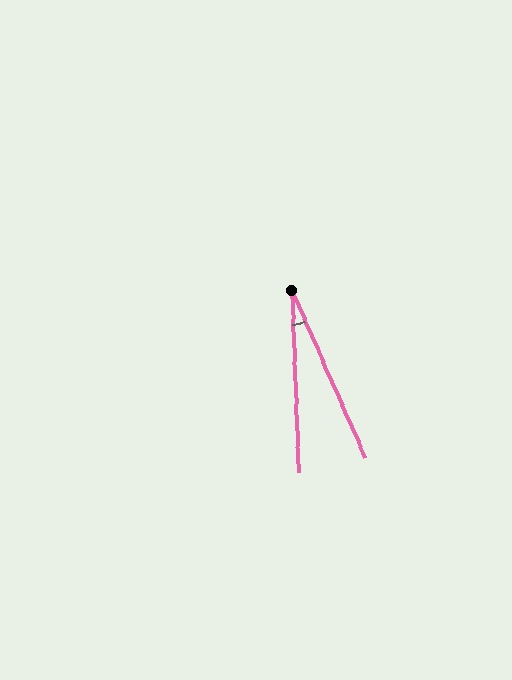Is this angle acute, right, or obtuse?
It is acute.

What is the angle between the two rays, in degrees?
Approximately 22 degrees.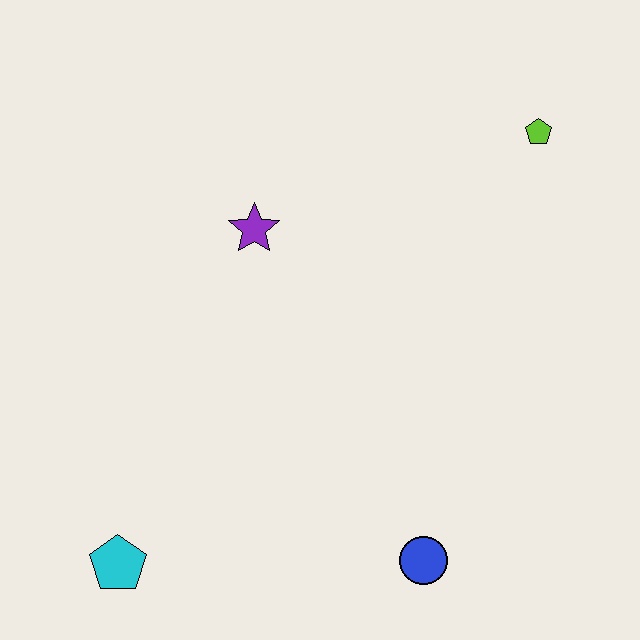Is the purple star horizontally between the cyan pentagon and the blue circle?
Yes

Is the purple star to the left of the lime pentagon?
Yes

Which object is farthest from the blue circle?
The lime pentagon is farthest from the blue circle.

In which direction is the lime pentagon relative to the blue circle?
The lime pentagon is above the blue circle.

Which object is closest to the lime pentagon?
The purple star is closest to the lime pentagon.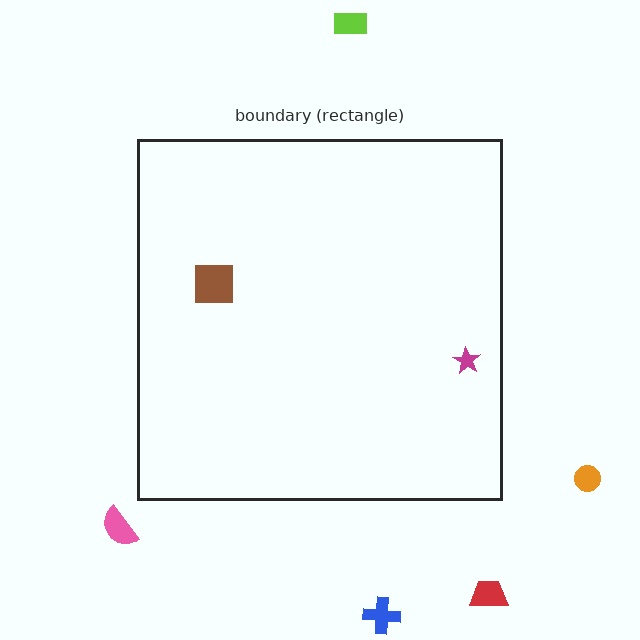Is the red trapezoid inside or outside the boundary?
Outside.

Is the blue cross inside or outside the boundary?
Outside.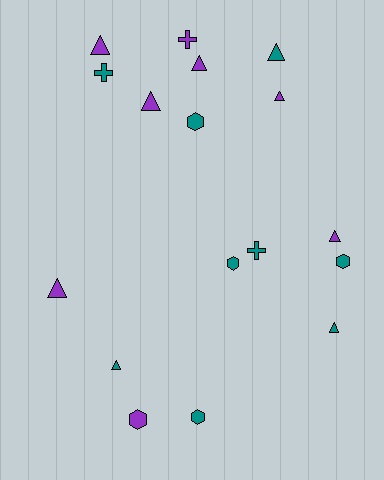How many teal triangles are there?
There are 3 teal triangles.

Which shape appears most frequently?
Triangle, with 9 objects.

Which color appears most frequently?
Teal, with 9 objects.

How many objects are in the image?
There are 17 objects.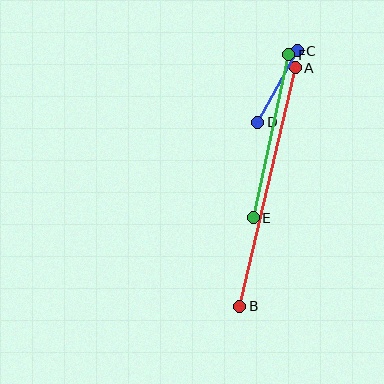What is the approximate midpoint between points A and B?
The midpoint is at approximately (267, 187) pixels.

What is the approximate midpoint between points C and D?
The midpoint is at approximately (278, 86) pixels.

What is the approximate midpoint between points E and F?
The midpoint is at approximately (271, 136) pixels.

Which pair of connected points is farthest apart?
Points A and B are farthest apart.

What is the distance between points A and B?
The distance is approximately 245 pixels.